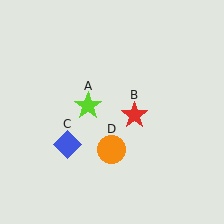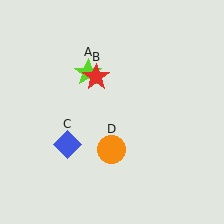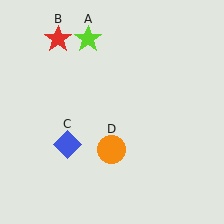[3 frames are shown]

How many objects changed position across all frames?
2 objects changed position: lime star (object A), red star (object B).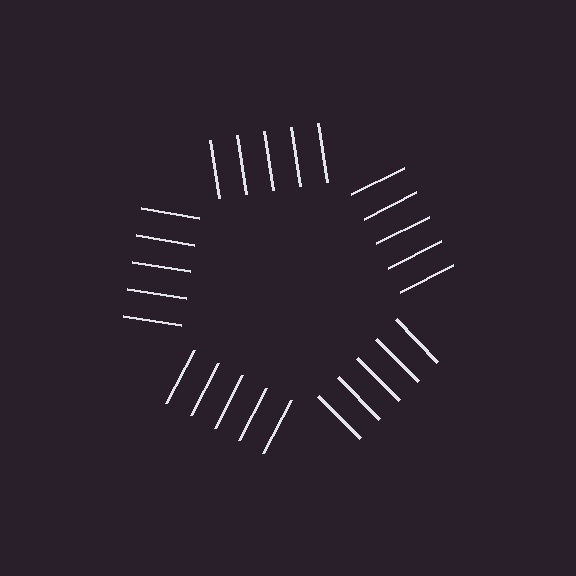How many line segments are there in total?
25 — 5 along each of the 5 edges.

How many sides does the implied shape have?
5 sides — the line-ends trace a pentagon.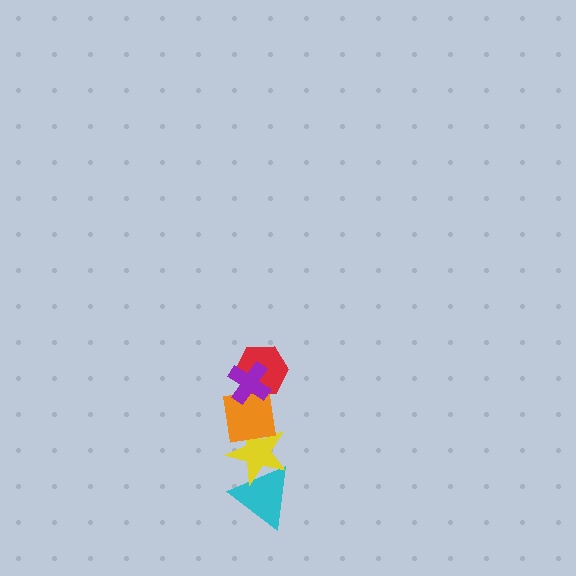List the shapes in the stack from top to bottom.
From top to bottom: the purple cross, the red hexagon, the orange square, the yellow star, the cyan triangle.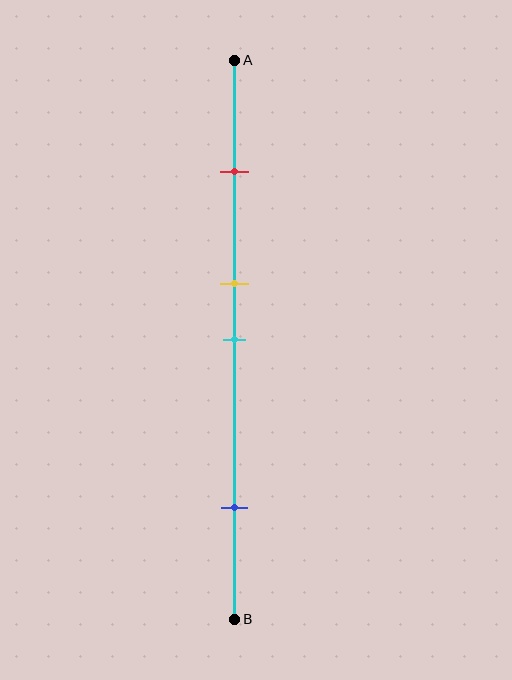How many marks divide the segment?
There are 4 marks dividing the segment.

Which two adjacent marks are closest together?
The yellow and cyan marks are the closest adjacent pair.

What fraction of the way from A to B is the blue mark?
The blue mark is approximately 80% (0.8) of the way from A to B.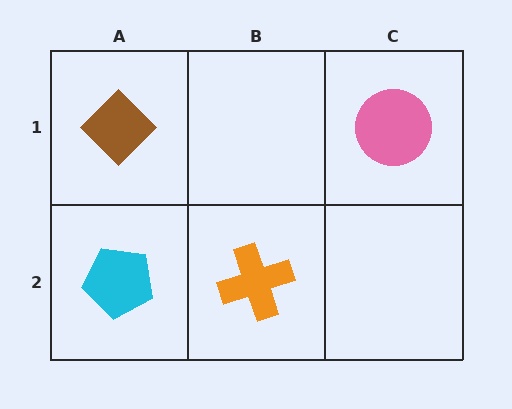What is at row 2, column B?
An orange cross.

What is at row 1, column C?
A pink circle.